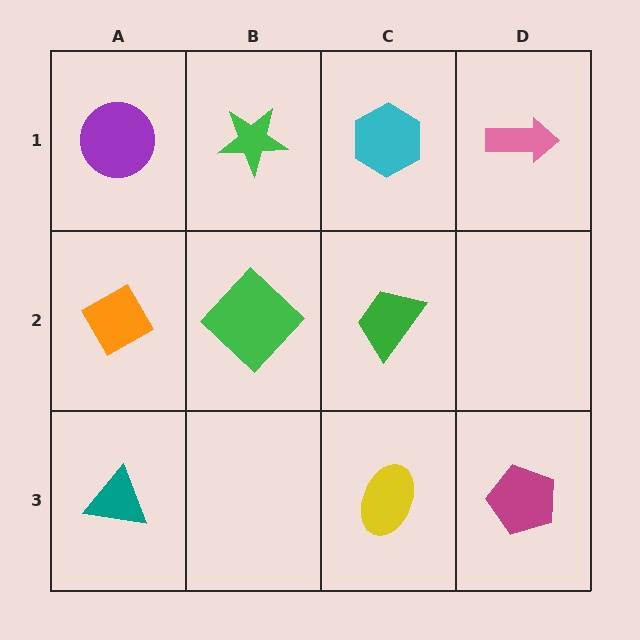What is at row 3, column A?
A teal triangle.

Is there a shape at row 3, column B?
No, that cell is empty.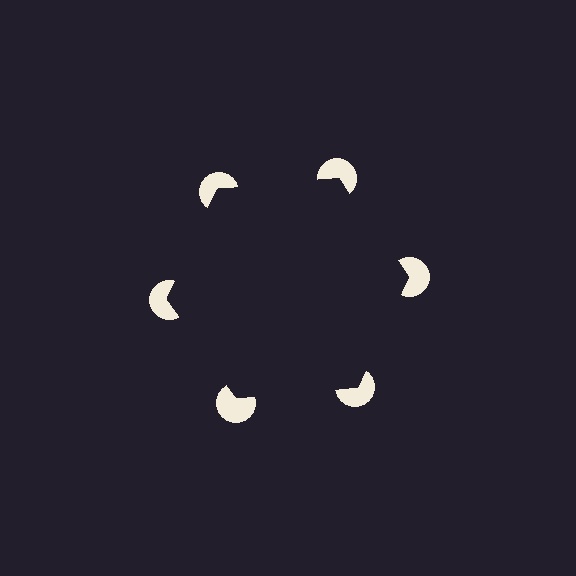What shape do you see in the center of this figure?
An illusory hexagon — its edges are inferred from the aligned wedge cuts in the pac-man discs, not physically drawn.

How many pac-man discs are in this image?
There are 6 — one at each vertex of the illusory hexagon.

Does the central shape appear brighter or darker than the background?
It typically appears slightly darker than the background, even though no actual brightness change is drawn.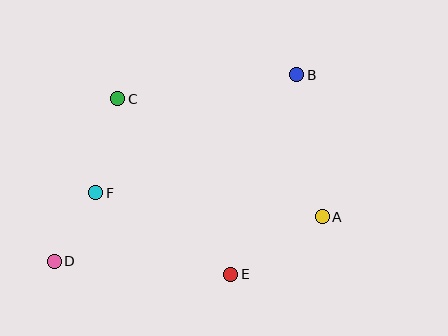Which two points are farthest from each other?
Points B and D are farthest from each other.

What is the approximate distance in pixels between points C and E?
The distance between C and E is approximately 209 pixels.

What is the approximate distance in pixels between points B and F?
The distance between B and F is approximately 233 pixels.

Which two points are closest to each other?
Points D and F are closest to each other.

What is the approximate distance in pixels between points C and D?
The distance between C and D is approximately 174 pixels.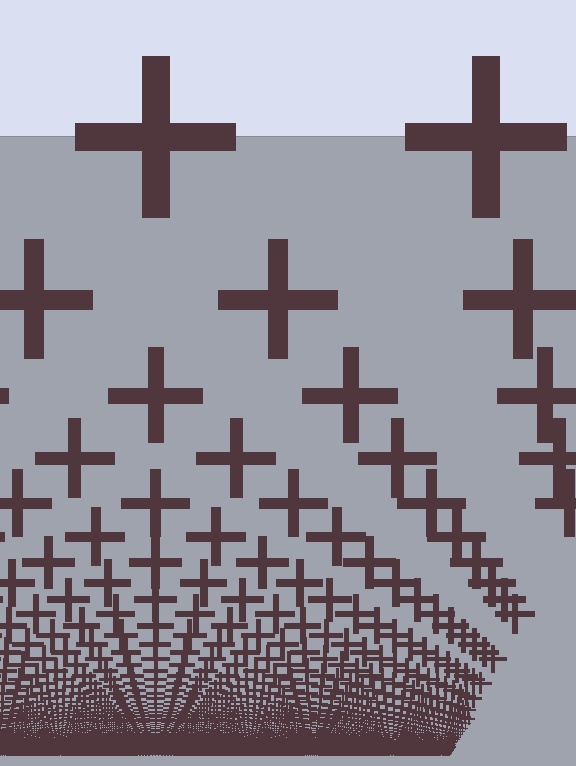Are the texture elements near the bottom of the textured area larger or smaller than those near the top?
Smaller. The gradient is inverted — elements near the bottom are smaller and denser.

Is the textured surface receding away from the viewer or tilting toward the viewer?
The surface appears to tilt toward the viewer. Texture elements get larger and sparser toward the top.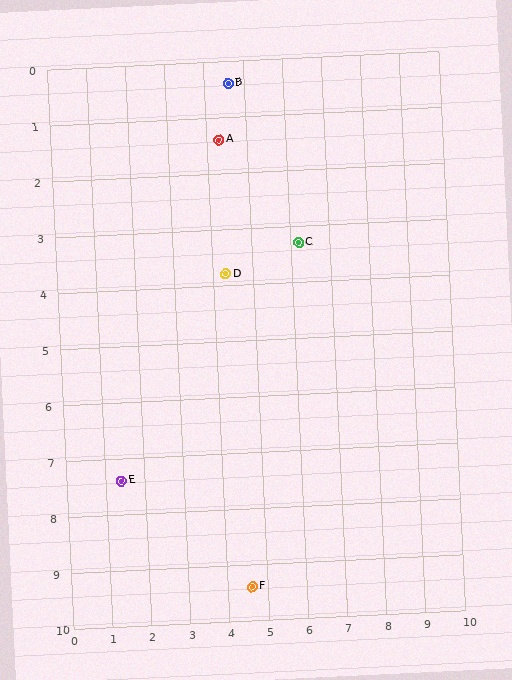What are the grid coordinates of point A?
Point A is at approximately (4.3, 1.4).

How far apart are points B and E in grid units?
Points B and E are about 7.7 grid units apart.